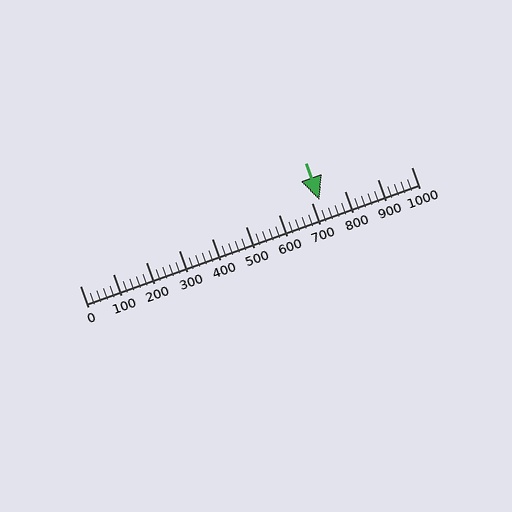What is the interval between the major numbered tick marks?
The major tick marks are spaced 100 units apart.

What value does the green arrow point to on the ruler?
The green arrow points to approximately 722.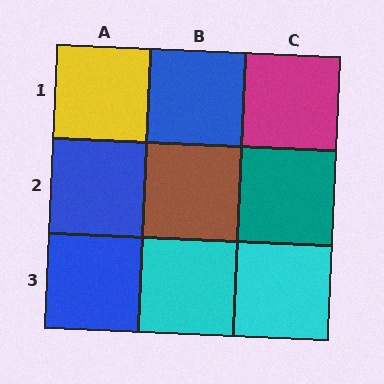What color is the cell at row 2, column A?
Blue.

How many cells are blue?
3 cells are blue.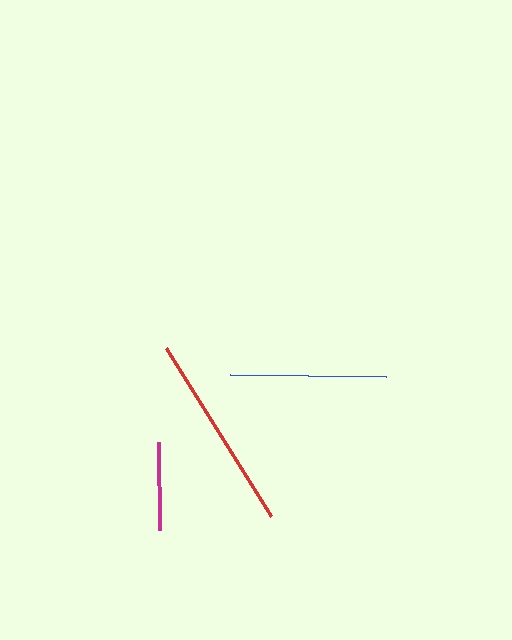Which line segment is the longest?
The red line is the longest at approximately 199 pixels.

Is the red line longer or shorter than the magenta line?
The red line is longer than the magenta line.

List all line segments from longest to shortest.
From longest to shortest: red, blue, magenta.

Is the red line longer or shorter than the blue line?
The red line is longer than the blue line.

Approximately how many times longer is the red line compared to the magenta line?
The red line is approximately 2.3 times the length of the magenta line.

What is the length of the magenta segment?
The magenta segment is approximately 88 pixels long.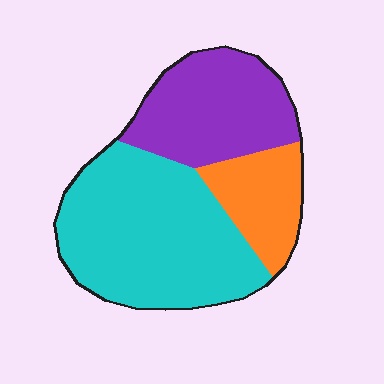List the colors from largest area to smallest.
From largest to smallest: cyan, purple, orange.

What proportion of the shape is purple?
Purple takes up about one third (1/3) of the shape.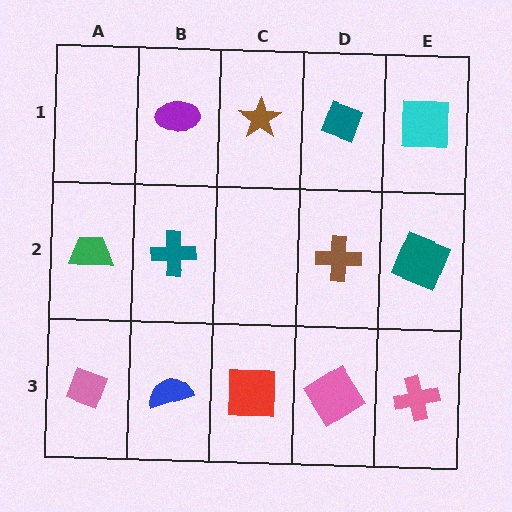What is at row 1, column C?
A brown star.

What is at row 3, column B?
A blue semicircle.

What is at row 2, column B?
A teal cross.